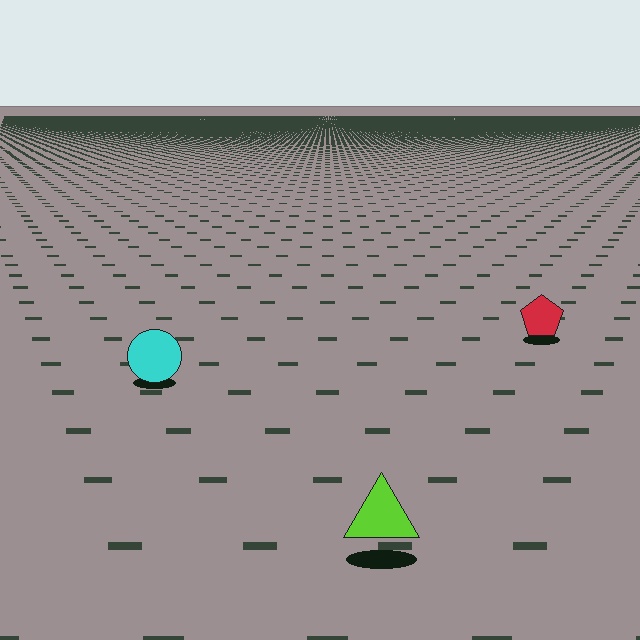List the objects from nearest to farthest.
From nearest to farthest: the lime triangle, the cyan circle, the red pentagon.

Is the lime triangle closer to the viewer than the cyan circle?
Yes. The lime triangle is closer — you can tell from the texture gradient: the ground texture is coarser near it.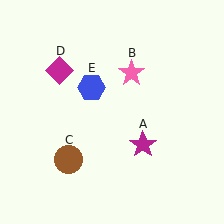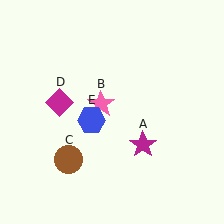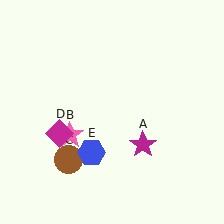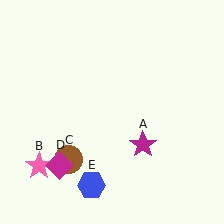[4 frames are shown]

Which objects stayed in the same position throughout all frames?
Magenta star (object A) and brown circle (object C) remained stationary.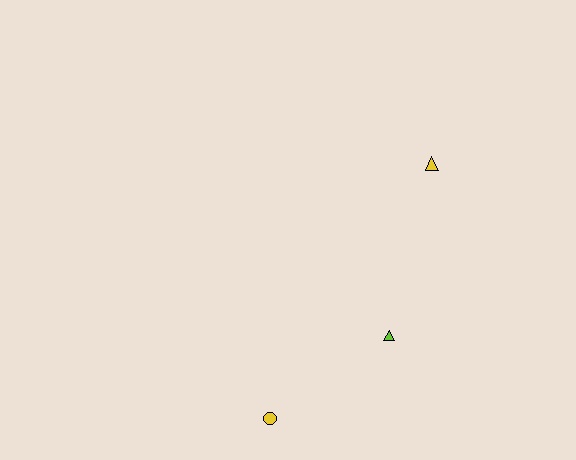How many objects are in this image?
There are 3 objects.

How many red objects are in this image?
There are no red objects.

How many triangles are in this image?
There are 2 triangles.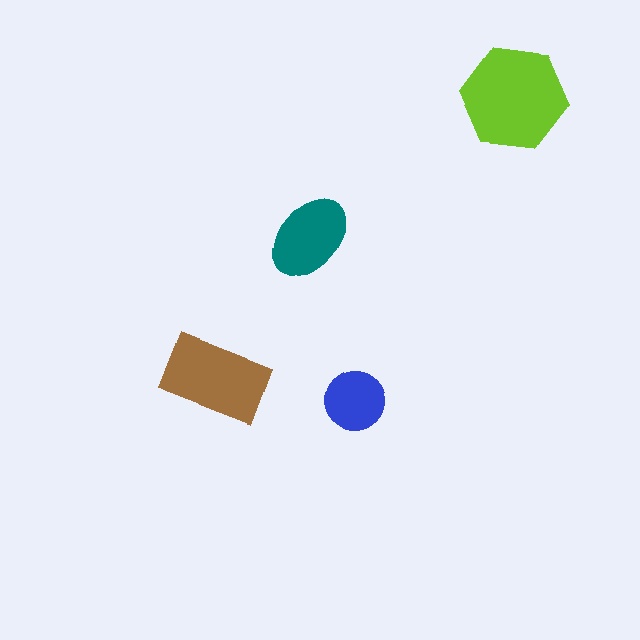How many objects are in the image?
There are 4 objects in the image.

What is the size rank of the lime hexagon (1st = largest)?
1st.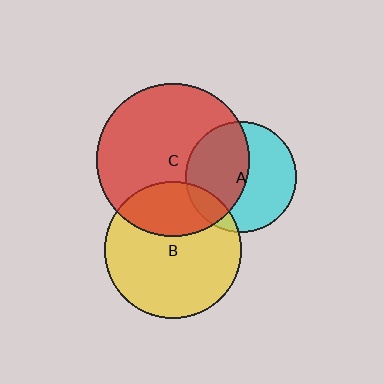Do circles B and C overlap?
Yes.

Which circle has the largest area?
Circle C (red).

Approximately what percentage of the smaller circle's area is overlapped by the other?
Approximately 30%.